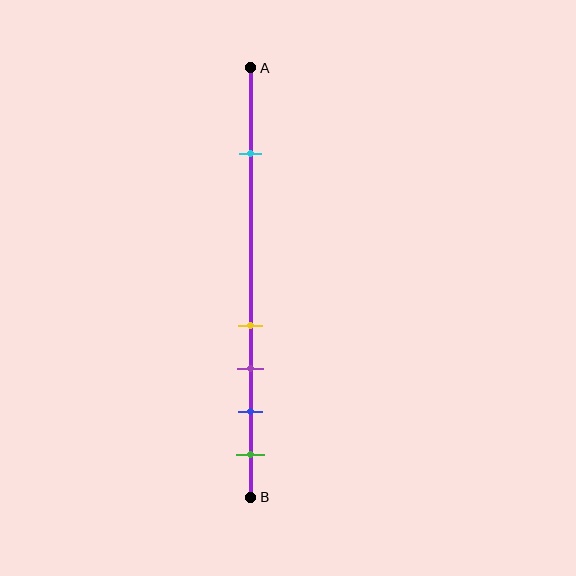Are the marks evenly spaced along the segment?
No, the marks are not evenly spaced.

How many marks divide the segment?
There are 5 marks dividing the segment.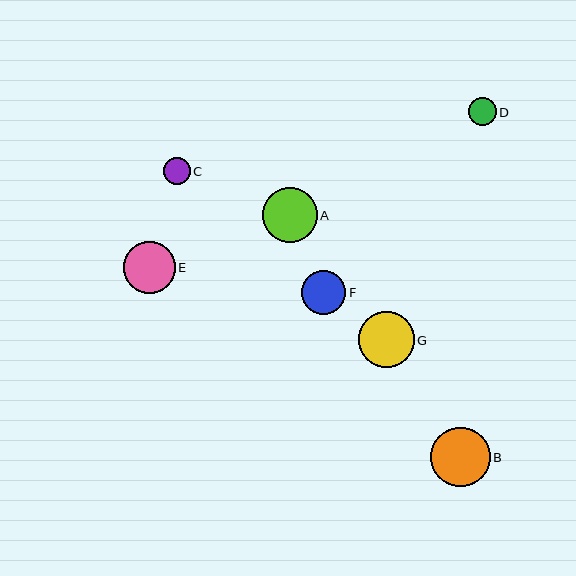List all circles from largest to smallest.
From largest to smallest: B, G, A, E, F, D, C.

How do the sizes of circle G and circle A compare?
Circle G and circle A are approximately the same size.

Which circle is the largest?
Circle B is the largest with a size of approximately 59 pixels.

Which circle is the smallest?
Circle C is the smallest with a size of approximately 26 pixels.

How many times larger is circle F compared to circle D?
Circle F is approximately 1.6 times the size of circle D.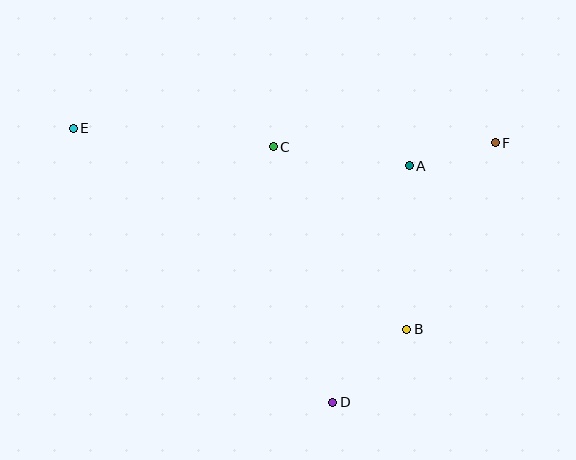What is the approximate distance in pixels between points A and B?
The distance between A and B is approximately 164 pixels.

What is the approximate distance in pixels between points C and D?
The distance between C and D is approximately 262 pixels.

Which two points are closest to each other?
Points A and F are closest to each other.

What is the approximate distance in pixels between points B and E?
The distance between B and E is approximately 389 pixels.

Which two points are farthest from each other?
Points E and F are farthest from each other.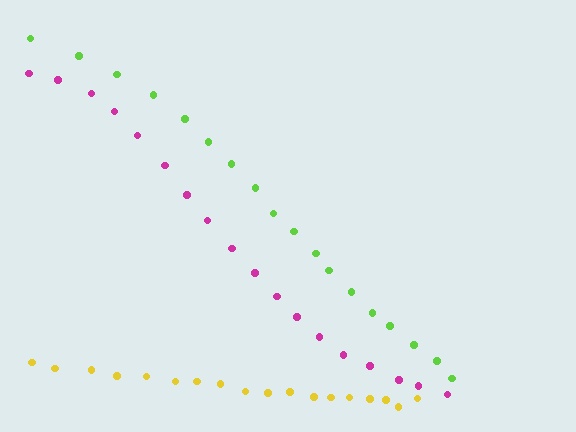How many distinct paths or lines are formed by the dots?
There are 3 distinct paths.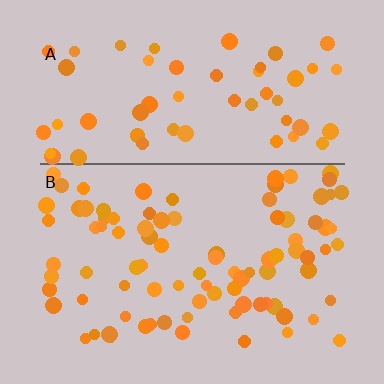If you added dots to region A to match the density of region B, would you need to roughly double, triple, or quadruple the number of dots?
Approximately double.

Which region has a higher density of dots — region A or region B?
B (the bottom).